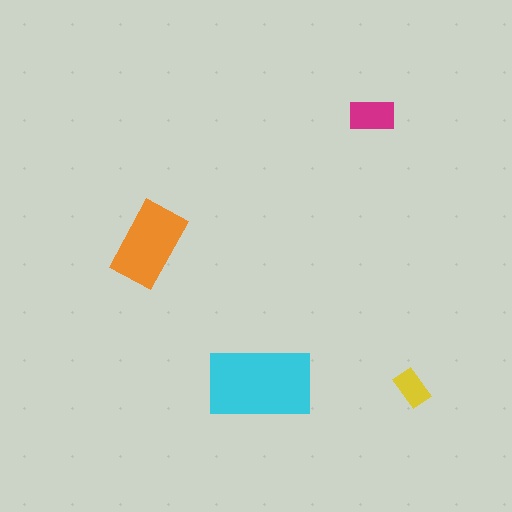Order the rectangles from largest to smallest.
the cyan one, the orange one, the magenta one, the yellow one.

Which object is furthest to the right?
The yellow rectangle is rightmost.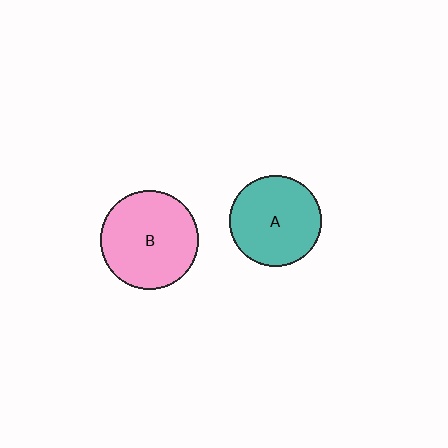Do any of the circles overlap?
No, none of the circles overlap.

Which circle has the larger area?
Circle B (pink).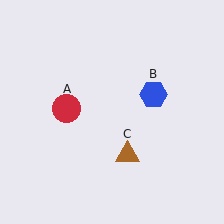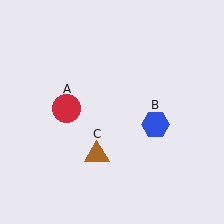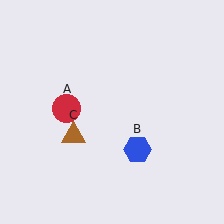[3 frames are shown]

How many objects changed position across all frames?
2 objects changed position: blue hexagon (object B), brown triangle (object C).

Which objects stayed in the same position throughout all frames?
Red circle (object A) remained stationary.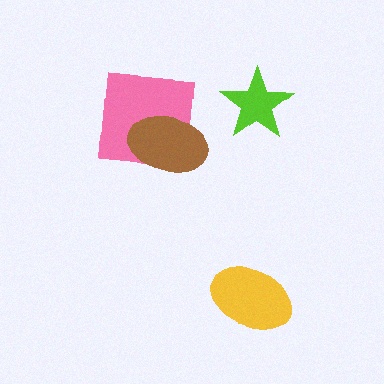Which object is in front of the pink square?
The brown ellipse is in front of the pink square.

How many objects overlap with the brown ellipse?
1 object overlaps with the brown ellipse.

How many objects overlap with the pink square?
1 object overlaps with the pink square.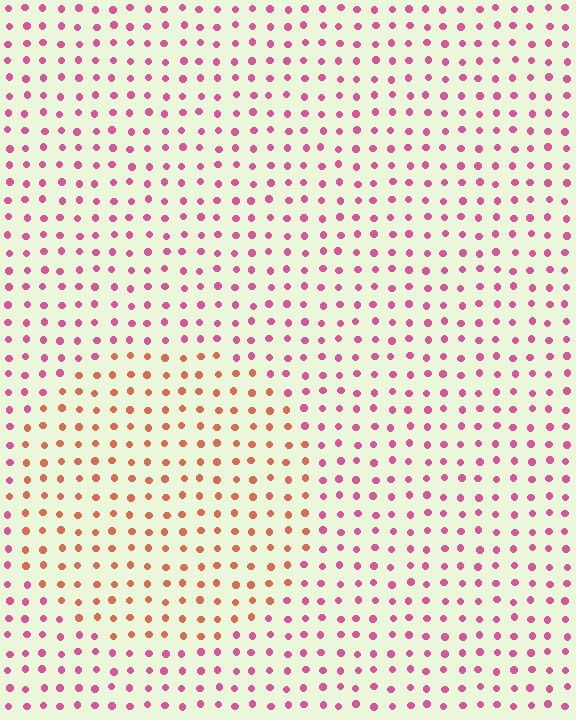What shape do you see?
I see a circle.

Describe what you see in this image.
The image is filled with small pink elements in a uniform arrangement. A circle-shaped region is visible where the elements are tinted to a slightly different hue, forming a subtle color boundary.